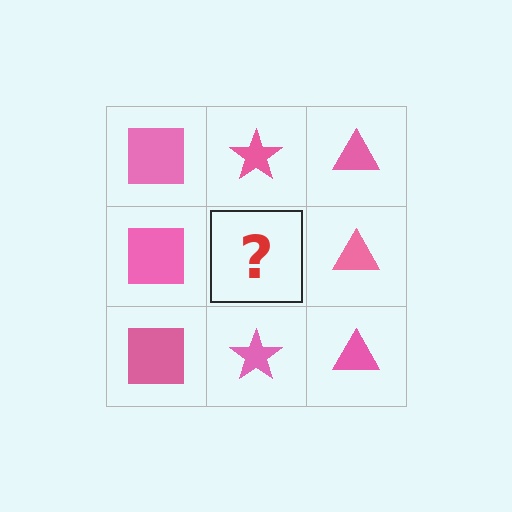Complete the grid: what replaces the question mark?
The question mark should be replaced with a pink star.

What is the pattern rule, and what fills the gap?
The rule is that each column has a consistent shape. The gap should be filled with a pink star.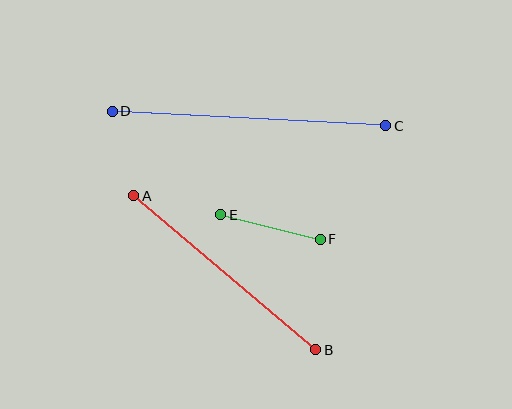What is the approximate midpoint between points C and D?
The midpoint is at approximately (249, 118) pixels.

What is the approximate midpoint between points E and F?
The midpoint is at approximately (271, 227) pixels.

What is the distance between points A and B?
The distance is approximately 238 pixels.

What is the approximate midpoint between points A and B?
The midpoint is at approximately (225, 273) pixels.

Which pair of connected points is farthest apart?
Points C and D are farthest apart.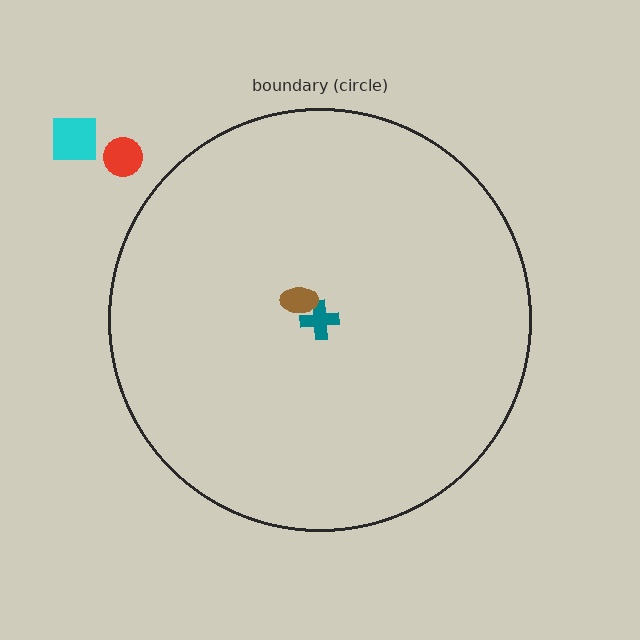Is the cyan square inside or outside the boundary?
Outside.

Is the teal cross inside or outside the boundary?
Inside.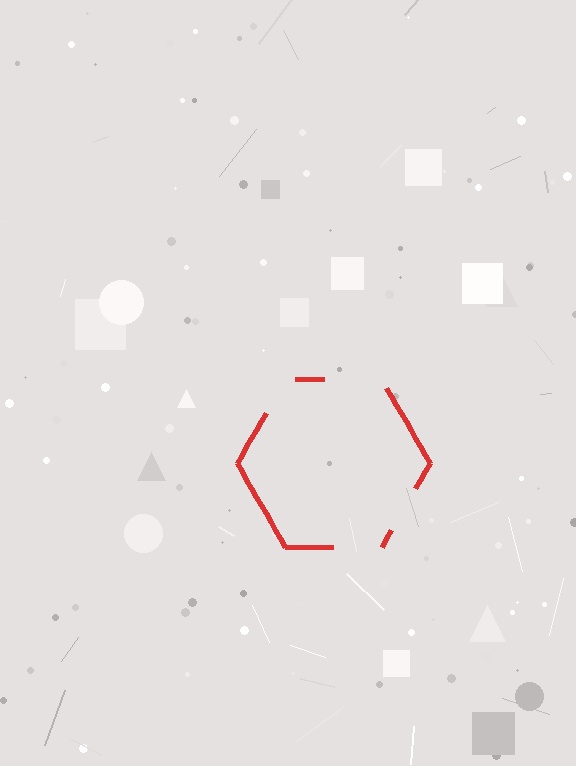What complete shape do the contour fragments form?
The contour fragments form a hexagon.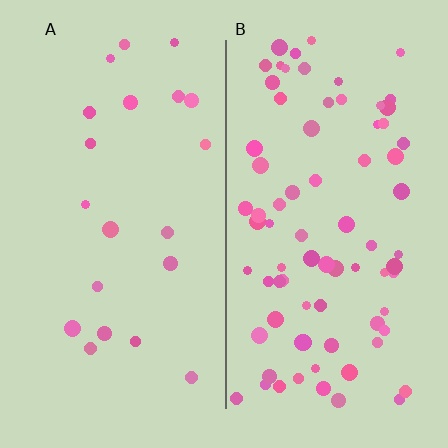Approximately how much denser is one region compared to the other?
Approximately 3.8× — region B over region A.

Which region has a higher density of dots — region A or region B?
B (the right).